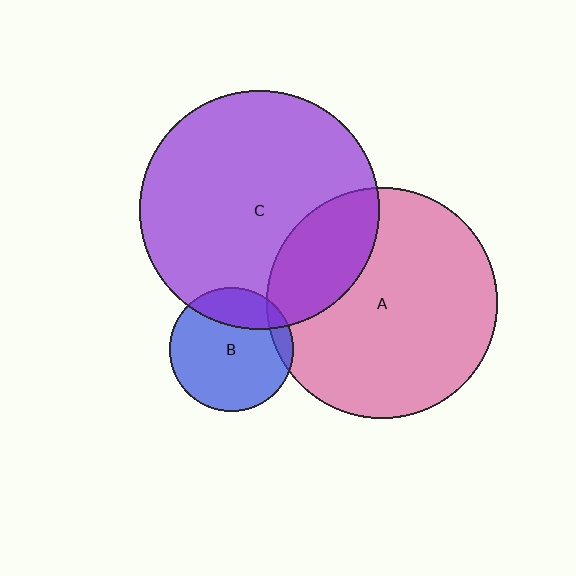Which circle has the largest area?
Circle C (purple).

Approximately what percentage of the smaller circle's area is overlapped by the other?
Approximately 10%.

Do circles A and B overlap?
Yes.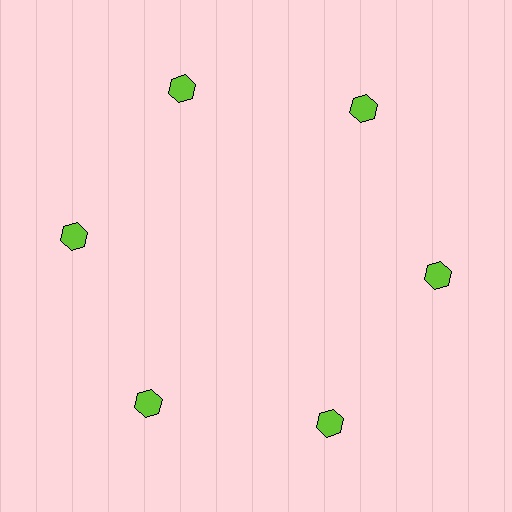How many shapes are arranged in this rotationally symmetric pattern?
There are 6 shapes, arranged in 6 groups of 1.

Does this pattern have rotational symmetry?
Yes, this pattern has 6-fold rotational symmetry. It looks the same after rotating 60 degrees around the center.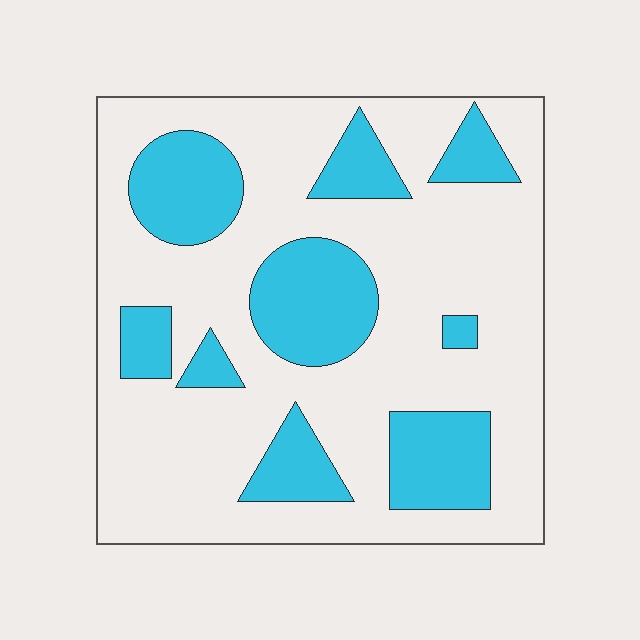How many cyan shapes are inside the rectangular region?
9.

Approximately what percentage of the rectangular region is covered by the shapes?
Approximately 30%.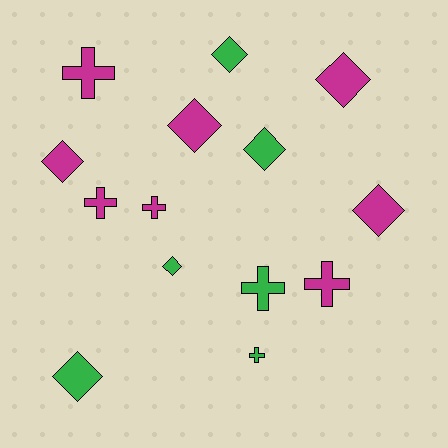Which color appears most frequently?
Magenta, with 8 objects.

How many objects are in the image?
There are 14 objects.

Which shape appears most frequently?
Diamond, with 8 objects.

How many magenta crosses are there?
There are 4 magenta crosses.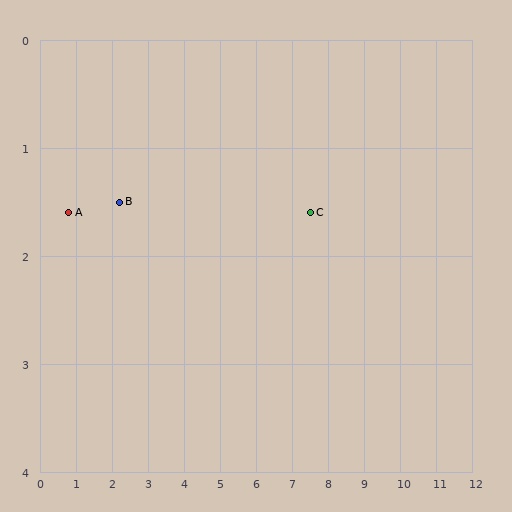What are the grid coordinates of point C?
Point C is at approximately (7.5, 1.6).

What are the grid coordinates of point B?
Point B is at approximately (2.2, 1.5).